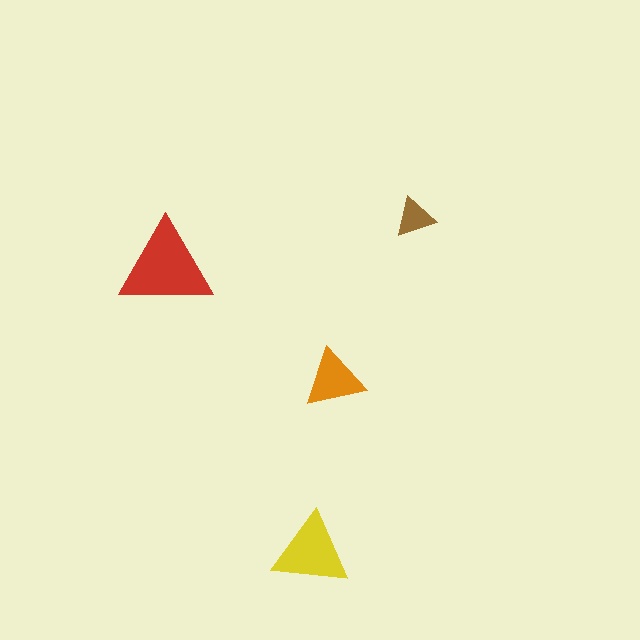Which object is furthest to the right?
The brown triangle is rightmost.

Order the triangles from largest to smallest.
the red one, the yellow one, the orange one, the brown one.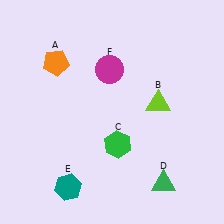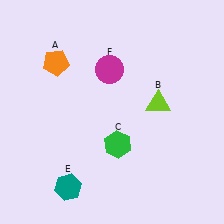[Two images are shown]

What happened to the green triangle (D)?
The green triangle (D) was removed in Image 2. It was in the bottom-right area of Image 1.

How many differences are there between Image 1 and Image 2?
There is 1 difference between the two images.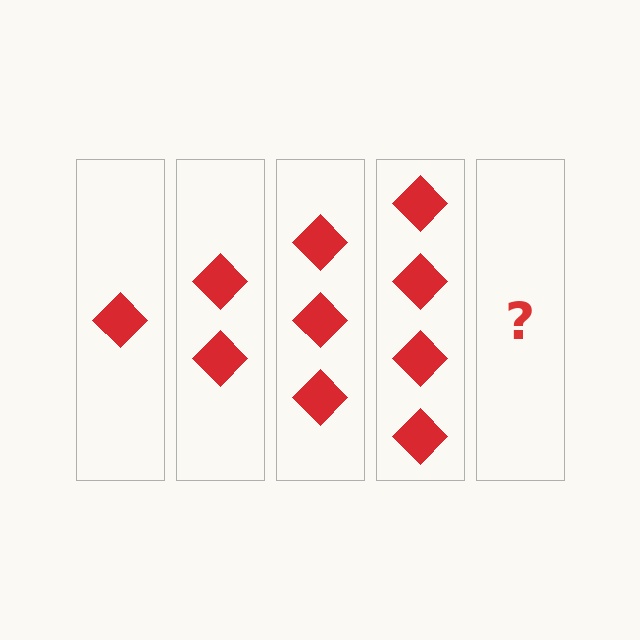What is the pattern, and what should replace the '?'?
The pattern is that each step adds one more diamond. The '?' should be 5 diamonds.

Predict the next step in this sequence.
The next step is 5 diamonds.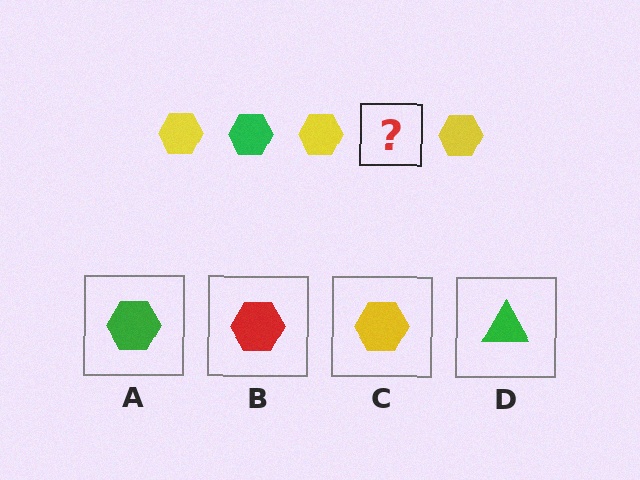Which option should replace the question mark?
Option A.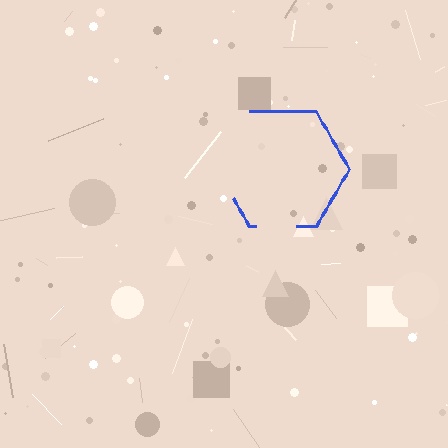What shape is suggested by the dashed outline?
The dashed outline suggests a hexagon.